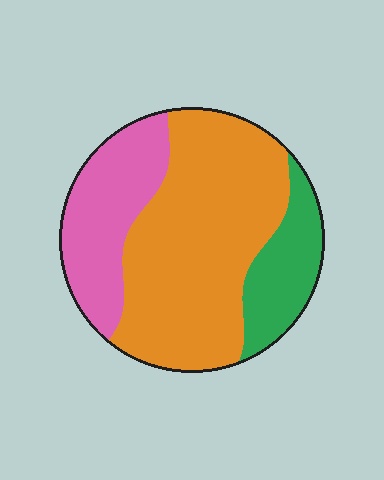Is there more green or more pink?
Pink.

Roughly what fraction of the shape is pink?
Pink covers about 25% of the shape.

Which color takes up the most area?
Orange, at roughly 60%.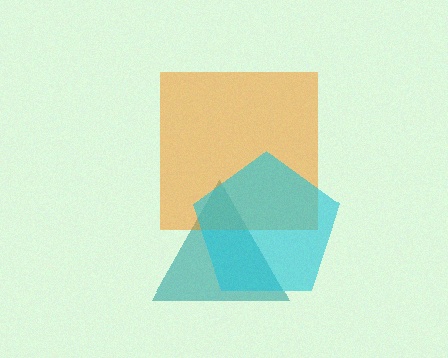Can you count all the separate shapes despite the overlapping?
Yes, there are 3 separate shapes.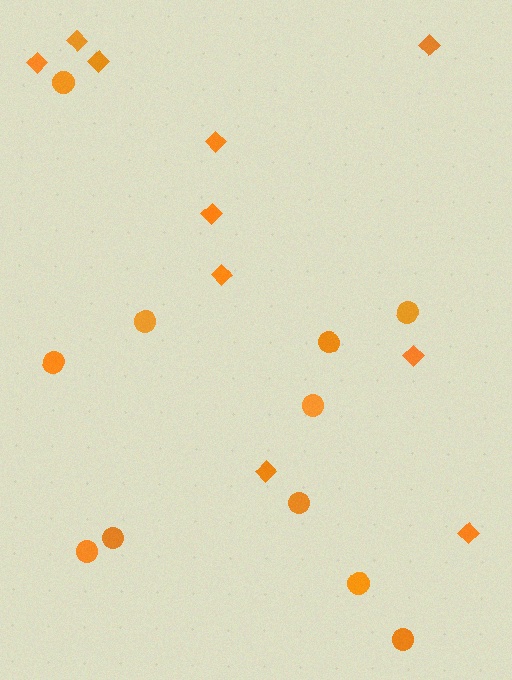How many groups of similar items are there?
There are 2 groups: one group of diamonds (10) and one group of circles (11).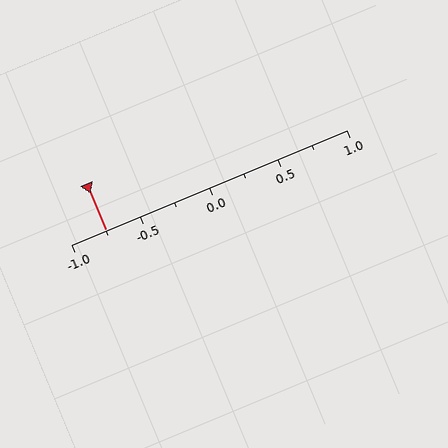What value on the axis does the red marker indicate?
The marker indicates approximately -0.75.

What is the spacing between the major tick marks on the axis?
The major ticks are spaced 0.5 apart.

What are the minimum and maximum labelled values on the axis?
The axis runs from -1.0 to 1.0.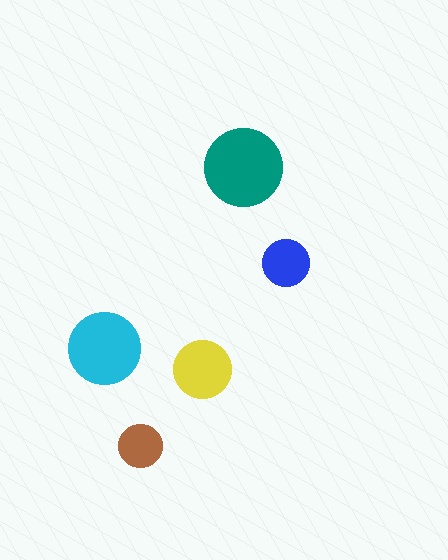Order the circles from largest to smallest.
the teal one, the cyan one, the yellow one, the blue one, the brown one.